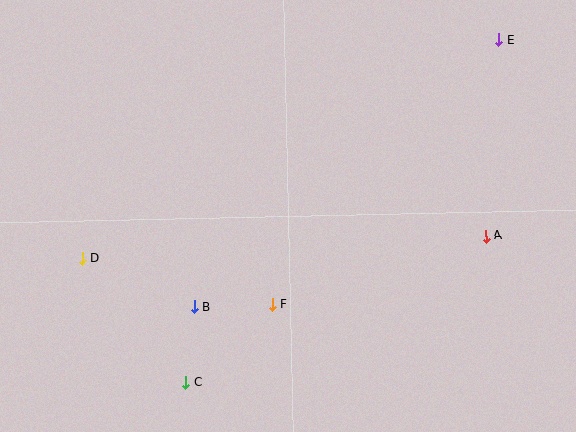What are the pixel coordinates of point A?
Point A is at (486, 236).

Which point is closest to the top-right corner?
Point E is closest to the top-right corner.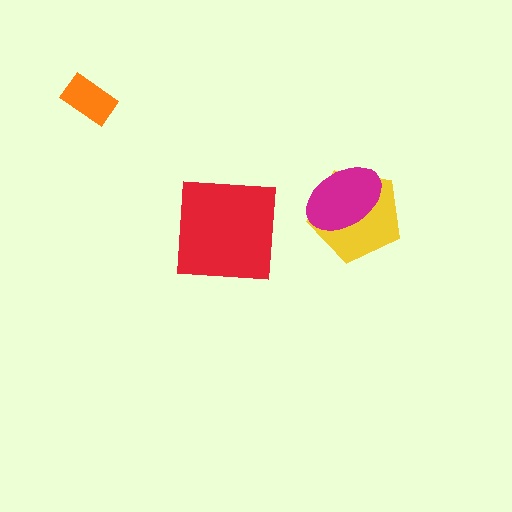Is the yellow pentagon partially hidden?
Yes, it is partially covered by another shape.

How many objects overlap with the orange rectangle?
0 objects overlap with the orange rectangle.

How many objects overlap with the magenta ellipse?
1 object overlaps with the magenta ellipse.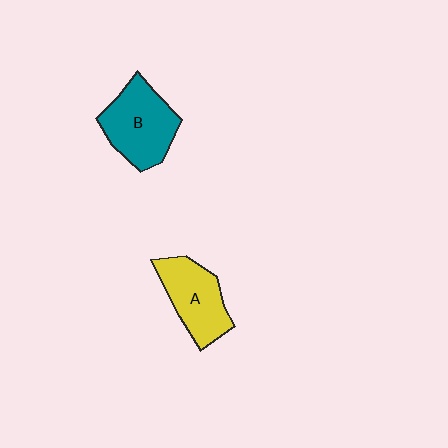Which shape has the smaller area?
Shape A (yellow).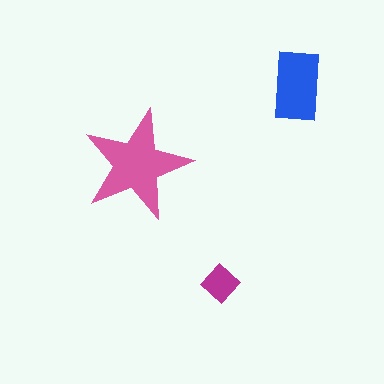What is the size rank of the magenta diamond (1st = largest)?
3rd.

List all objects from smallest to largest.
The magenta diamond, the blue rectangle, the pink star.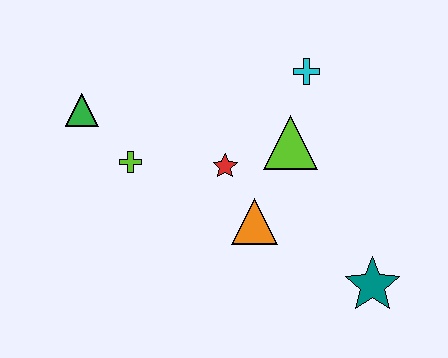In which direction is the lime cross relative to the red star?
The lime cross is to the left of the red star.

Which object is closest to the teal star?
The orange triangle is closest to the teal star.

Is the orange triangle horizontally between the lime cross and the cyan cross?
Yes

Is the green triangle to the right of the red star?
No